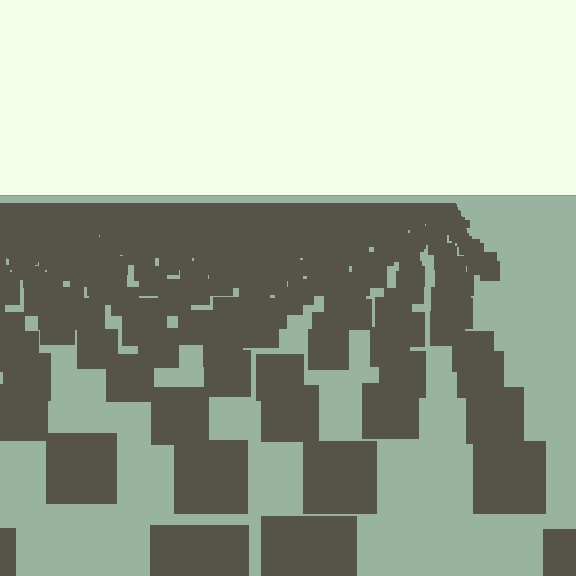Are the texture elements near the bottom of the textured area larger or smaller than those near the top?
Larger. Near the bottom, elements are closer to the viewer and appear at a bigger on-screen size.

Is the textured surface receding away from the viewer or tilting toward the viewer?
The surface is receding away from the viewer. Texture elements get smaller and denser toward the top.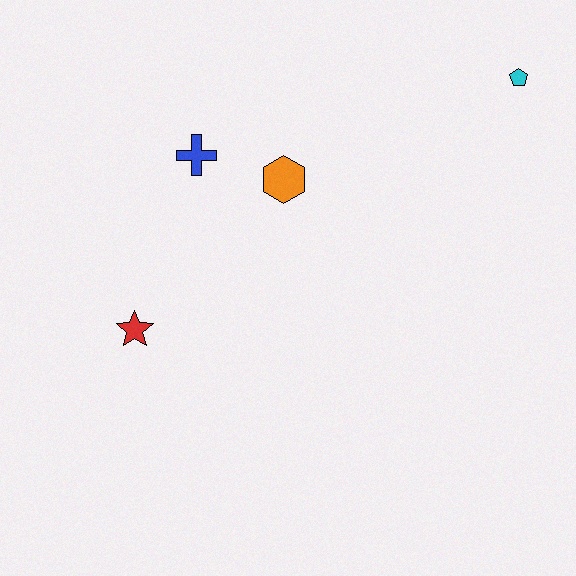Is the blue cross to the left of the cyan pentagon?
Yes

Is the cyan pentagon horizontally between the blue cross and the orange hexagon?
No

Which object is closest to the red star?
The blue cross is closest to the red star.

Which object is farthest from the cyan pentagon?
The red star is farthest from the cyan pentagon.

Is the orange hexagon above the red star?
Yes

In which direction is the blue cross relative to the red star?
The blue cross is above the red star.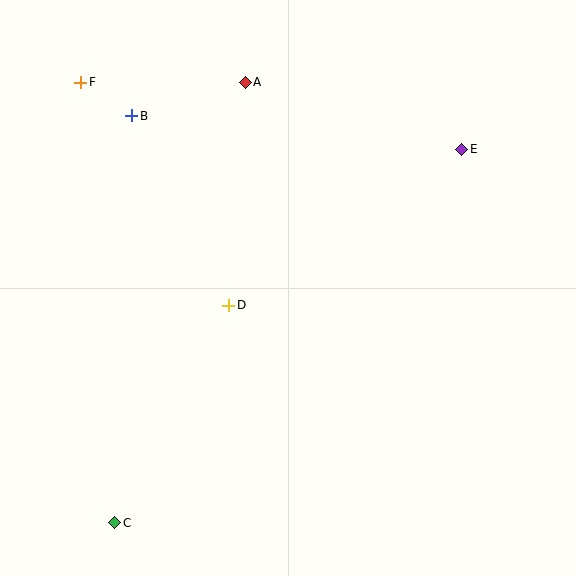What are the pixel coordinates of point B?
Point B is at (132, 116).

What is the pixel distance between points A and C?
The distance between A and C is 460 pixels.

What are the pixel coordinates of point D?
Point D is at (229, 305).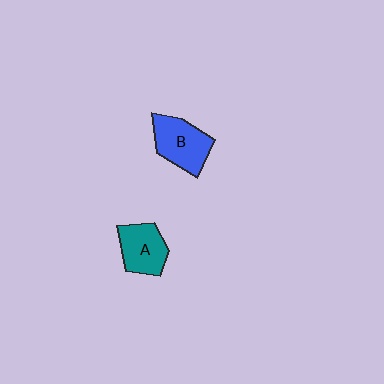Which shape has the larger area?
Shape B (blue).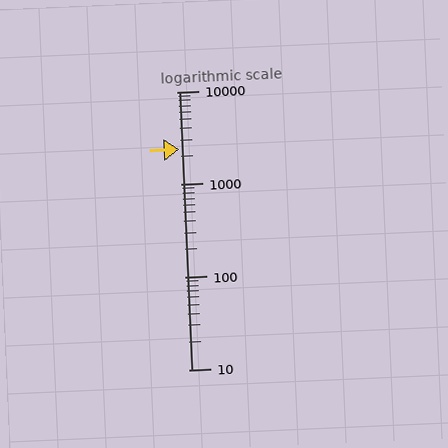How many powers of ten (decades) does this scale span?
The scale spans 3 decades, from 10 to 10000.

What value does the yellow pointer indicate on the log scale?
The pointer indicates approximately 2400.